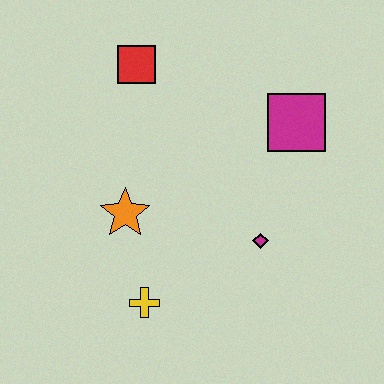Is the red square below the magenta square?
No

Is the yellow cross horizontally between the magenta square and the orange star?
Yes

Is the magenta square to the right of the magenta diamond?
Yes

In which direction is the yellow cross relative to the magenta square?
The yellow cross is below the magenta square.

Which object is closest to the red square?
The orange star is closest to the red square.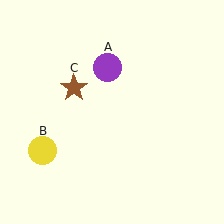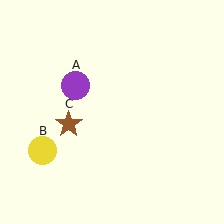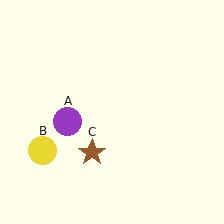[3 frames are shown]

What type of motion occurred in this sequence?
The purple circle (object A), brown star (object C) rotated counterclockwise around the center of the scene.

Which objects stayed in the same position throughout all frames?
Yellow circle (object B) remained stationary.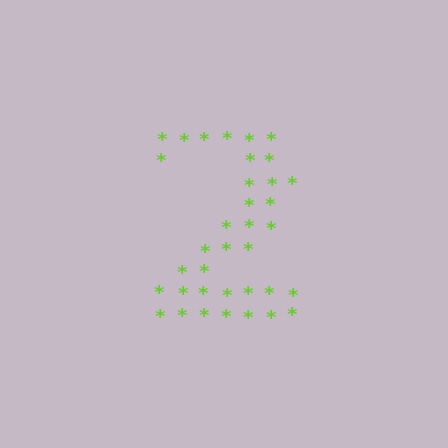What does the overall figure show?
The overall figure shows the digit 2.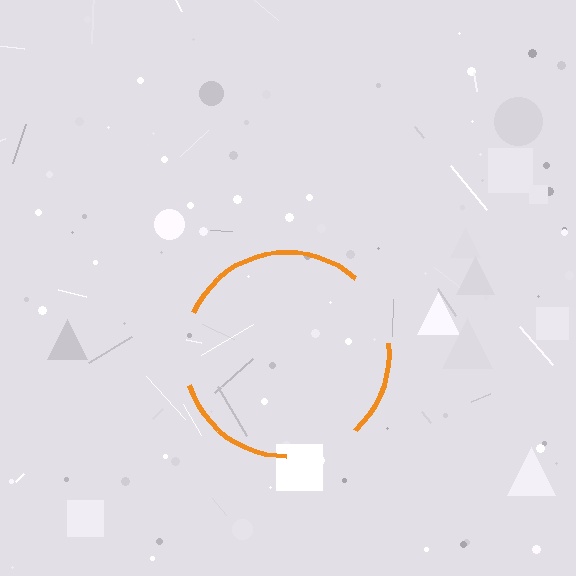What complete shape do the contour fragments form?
The contour fragments form a circle.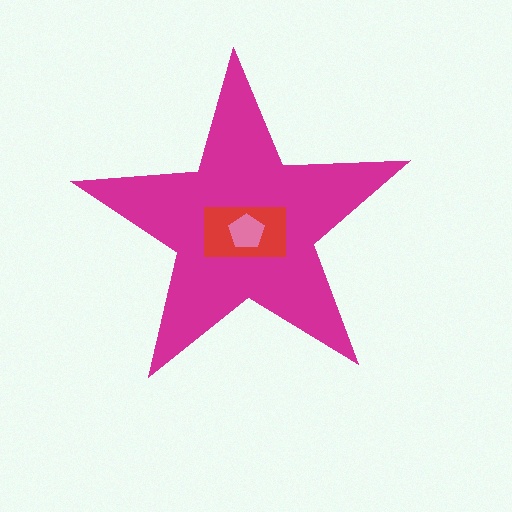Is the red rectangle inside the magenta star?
Yes.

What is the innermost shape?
The pink pentagon.